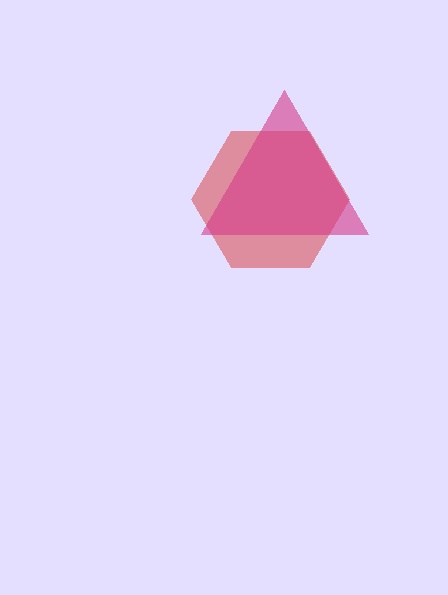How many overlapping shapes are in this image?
There are 2 overlapping shapes in the image.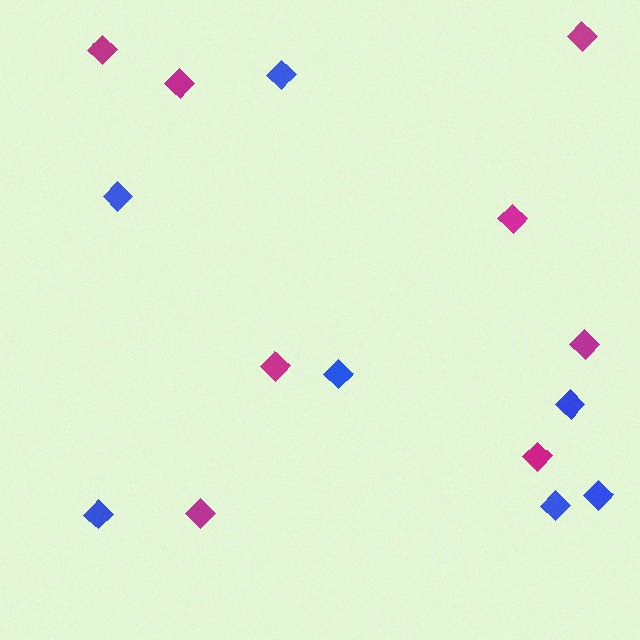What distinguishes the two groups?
There are 2 groups: one group of magenta diamonds (8) and one group of blue diamonds (7).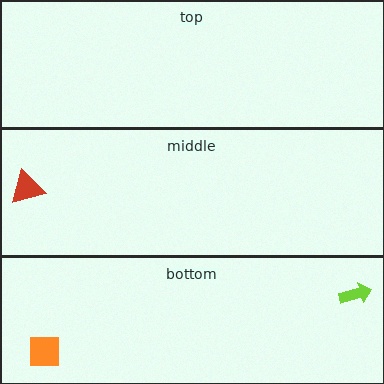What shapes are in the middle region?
The red triangle.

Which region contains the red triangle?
The middle region.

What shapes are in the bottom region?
The lime arrow, the orange square.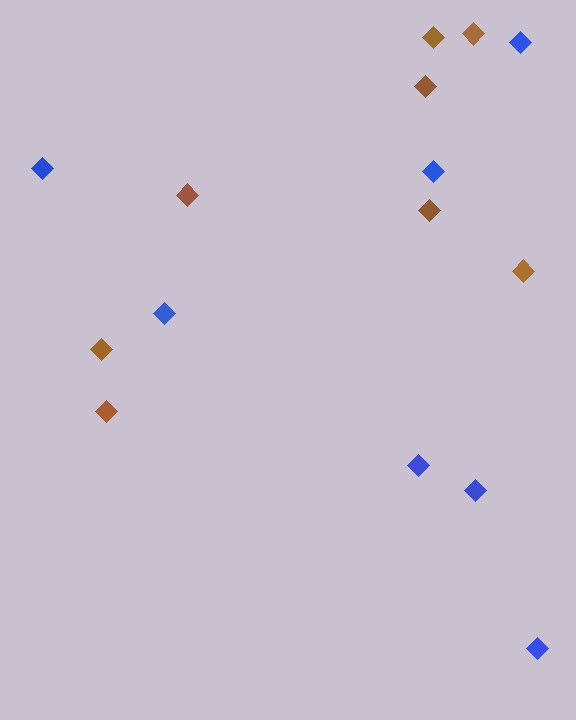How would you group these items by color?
There are 2 groups: one group of brown diamonds (8) and one group of blue diamonds (7).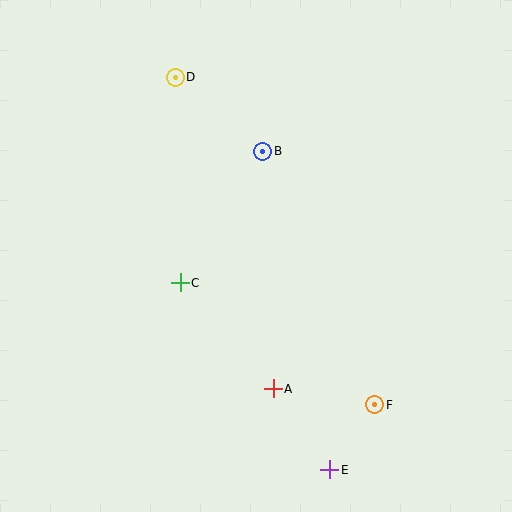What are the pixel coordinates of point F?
Point F is at (375, 405).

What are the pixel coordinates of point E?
Point E is at (330, 470).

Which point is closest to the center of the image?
Point C at (180, 283) is closest to the center.